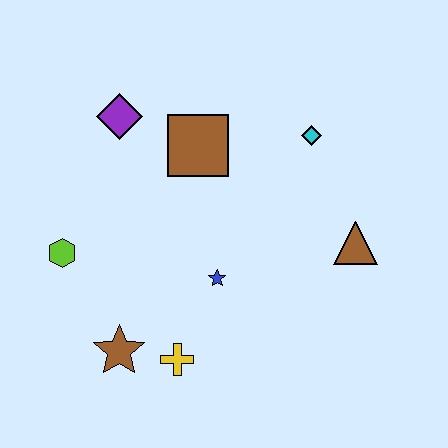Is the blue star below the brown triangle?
Yes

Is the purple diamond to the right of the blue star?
No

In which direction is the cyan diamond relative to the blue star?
The cyan diamond is above the blue star.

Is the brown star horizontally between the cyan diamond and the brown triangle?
No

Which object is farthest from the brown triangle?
The lime hexagon is farthest from the brown triangle.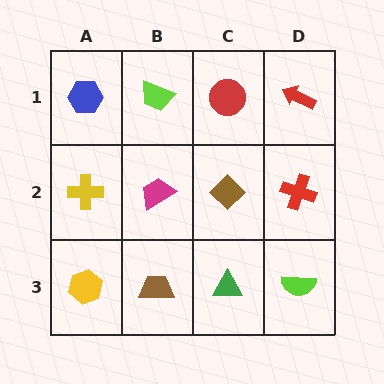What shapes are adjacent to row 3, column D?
A red cross (row 2, column D), a green triangle (row 3, column C).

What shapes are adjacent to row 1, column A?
A yellow cross (row 2, column A), a lime trapezoid (row 1, column B).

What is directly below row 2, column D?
A lime semicircle.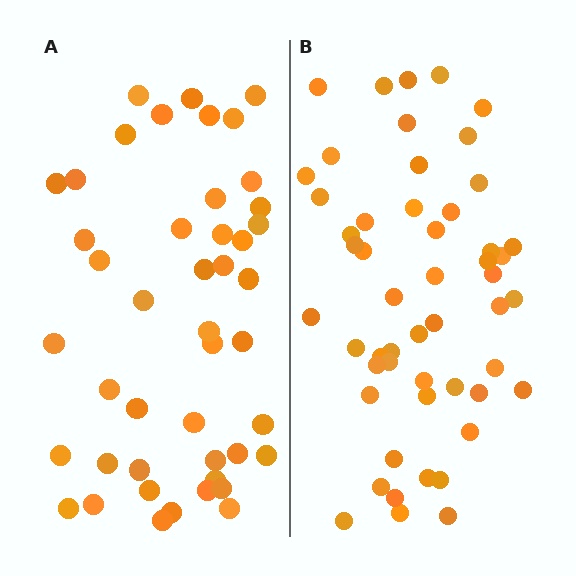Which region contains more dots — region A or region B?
Region B (the right region) has more dots.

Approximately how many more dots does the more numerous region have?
Region B has roughly 8 or so more dots than region A.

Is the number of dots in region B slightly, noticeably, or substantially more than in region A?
Region B has only slightly more — the two regions are fairly close. The ratio is roughly 1.2 to 1.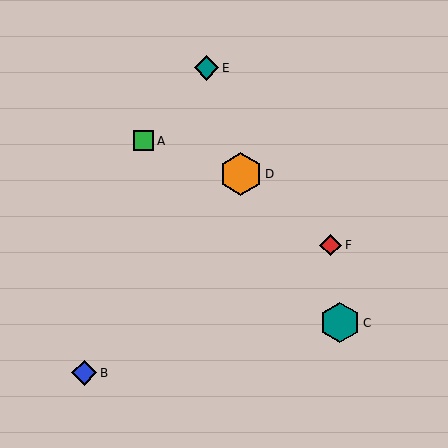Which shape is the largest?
The orange hexagon (labeled D) is the largest.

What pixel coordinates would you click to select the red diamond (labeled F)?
Click at (331, 245) to select the red diamond F.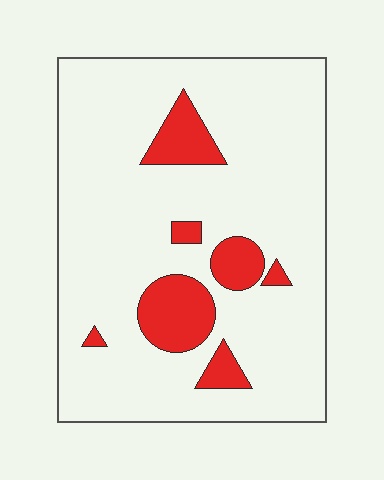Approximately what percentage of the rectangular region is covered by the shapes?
Approximately 15%.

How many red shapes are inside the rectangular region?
7.